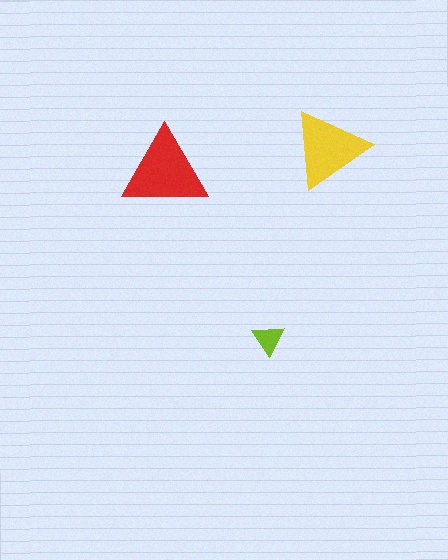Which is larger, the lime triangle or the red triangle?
The red one.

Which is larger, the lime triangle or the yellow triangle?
The yellow one.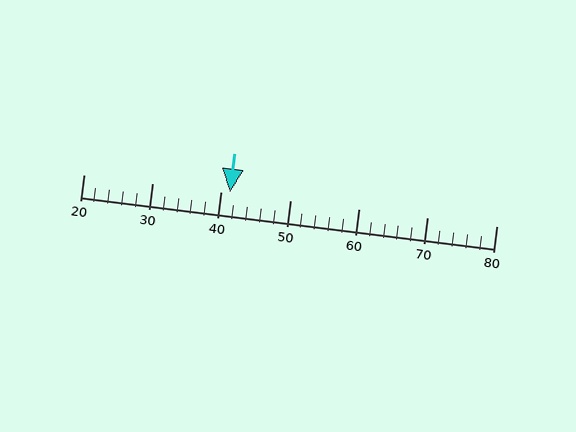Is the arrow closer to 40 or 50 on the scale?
The arrow is closer to 40.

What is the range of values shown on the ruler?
The ruler shows values from 20 to 80.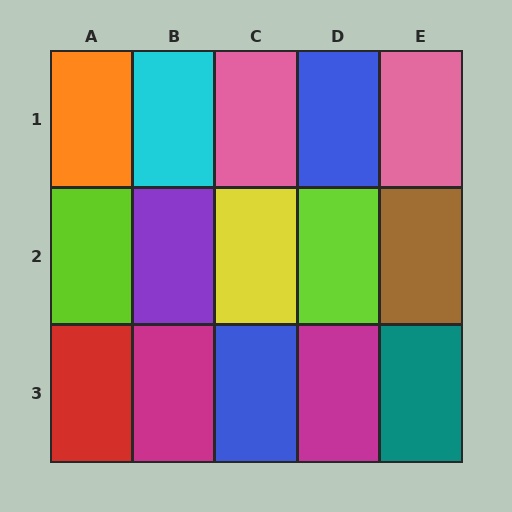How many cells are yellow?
1 cell is yellow.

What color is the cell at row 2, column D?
Lime.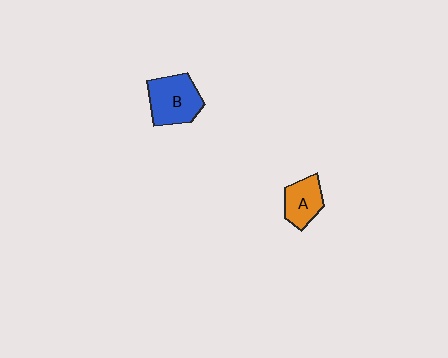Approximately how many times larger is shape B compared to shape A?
Approximately 1.5 times.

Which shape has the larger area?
Shape B (blue).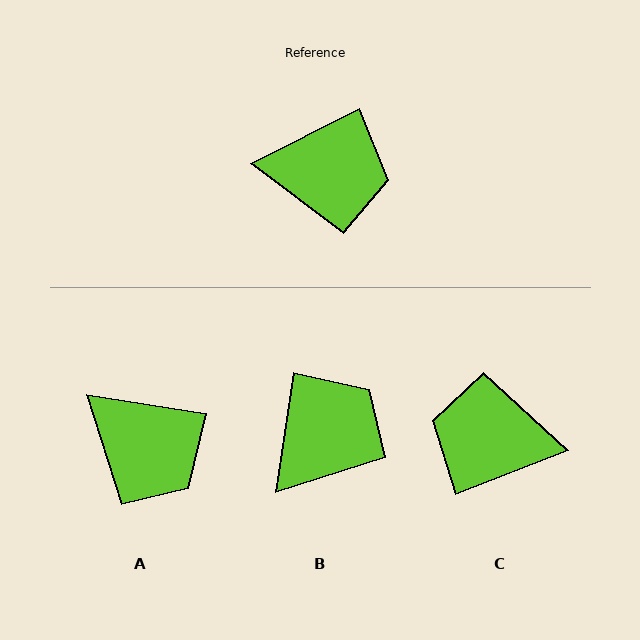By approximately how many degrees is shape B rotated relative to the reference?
Approximately 55 degrees counter-clockwise.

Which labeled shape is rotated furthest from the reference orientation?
C, about 175 degrees away.